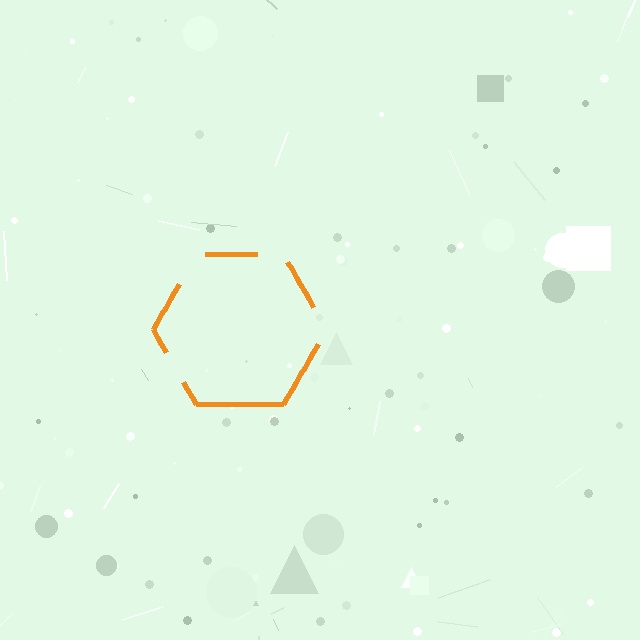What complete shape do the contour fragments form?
The contour fragments form a hexagon.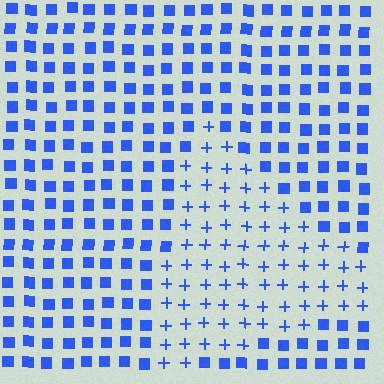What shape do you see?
I see a triangle.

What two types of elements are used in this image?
The image uses plus signs inside the triangle region and squares outside it.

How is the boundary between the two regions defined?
The boundary is defined by a change in element shape: plus signs inside vs. squares outside. All elements share the same color and spacing.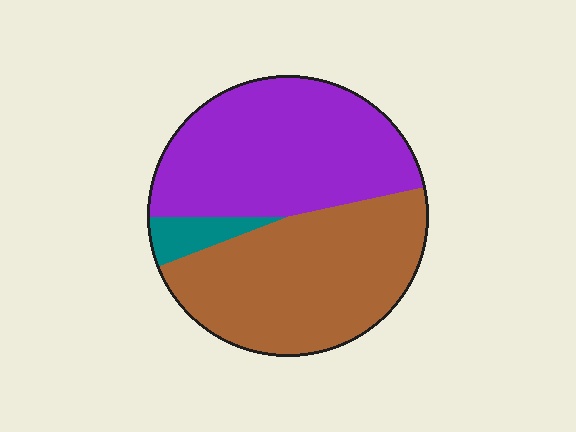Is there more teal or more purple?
Purple.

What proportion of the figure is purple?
Purple covers roughly 45% of the figure.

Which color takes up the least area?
Teal, at roughly 5%.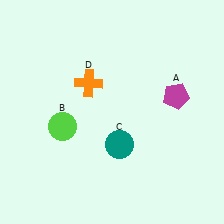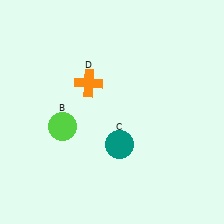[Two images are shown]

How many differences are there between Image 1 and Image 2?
There is 1 difference between the two images.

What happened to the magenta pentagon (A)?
The magenta pentagon (A) was removed in Image 2. It was in the top-right area of Image 1.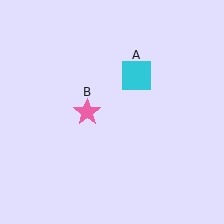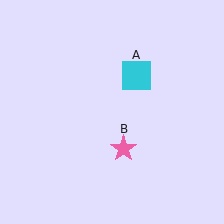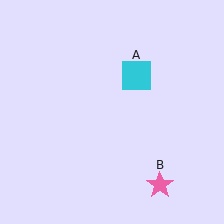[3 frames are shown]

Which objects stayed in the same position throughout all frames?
Cyan square (object A) remained stationary.